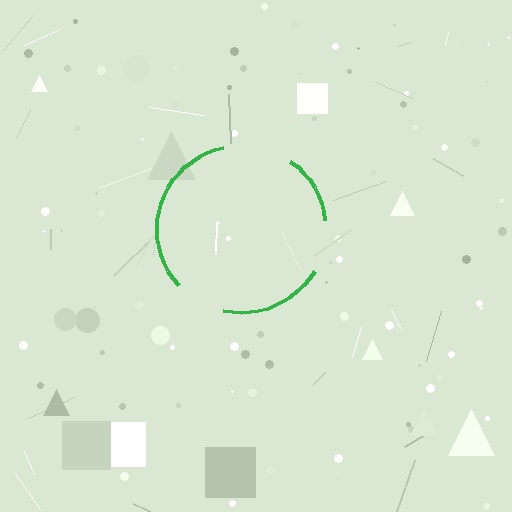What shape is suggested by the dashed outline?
The dashed outline suggests a circle.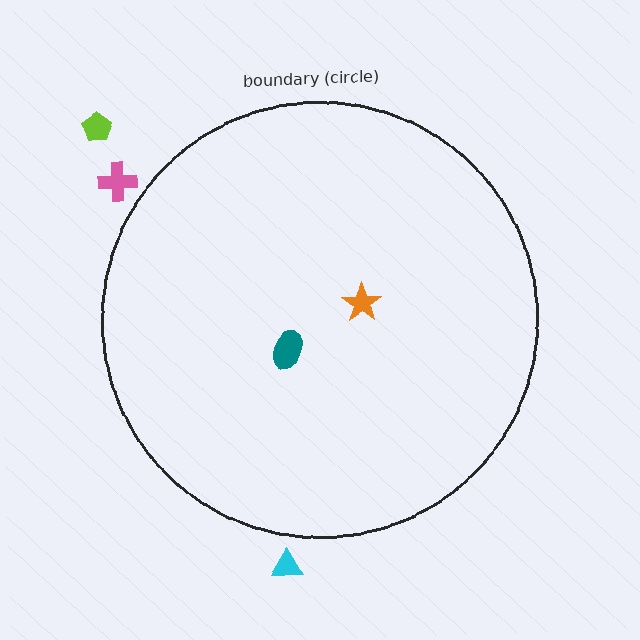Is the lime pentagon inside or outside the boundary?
Outside.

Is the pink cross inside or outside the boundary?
Outside.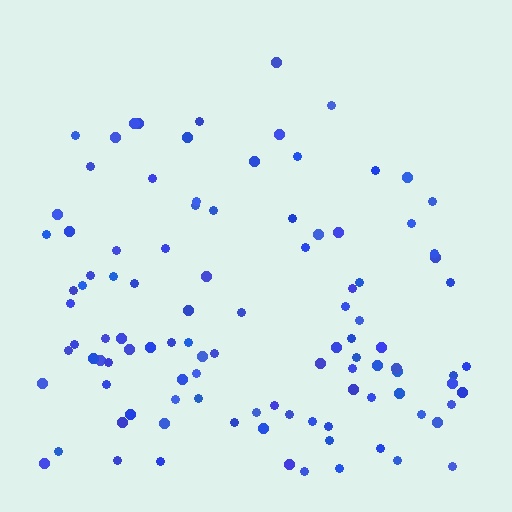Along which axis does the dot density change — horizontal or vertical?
Vertical.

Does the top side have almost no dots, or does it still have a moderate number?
Still a moderate number, just noticeably fewer than the bottom.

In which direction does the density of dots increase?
From top to bottom, with the bottom side densest.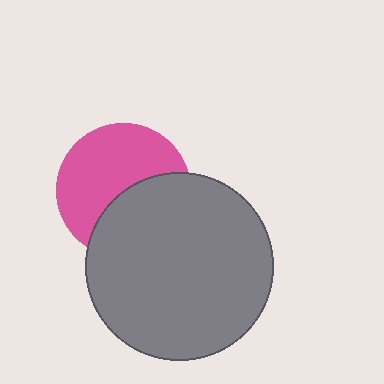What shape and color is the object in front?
The object in front is a gray circle.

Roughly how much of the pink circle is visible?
About half of it is visible (roughly 58%).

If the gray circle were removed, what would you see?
You would see the complete pink circle.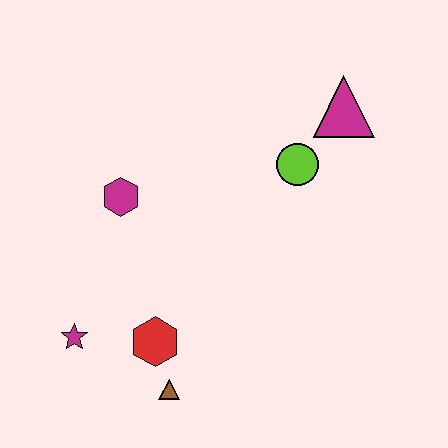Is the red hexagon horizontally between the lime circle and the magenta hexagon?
Yes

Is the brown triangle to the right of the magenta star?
Yes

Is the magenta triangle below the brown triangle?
No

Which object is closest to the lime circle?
The magenta triangle is closest to the lime circle.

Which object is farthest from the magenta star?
The magenta triangle is farthest from the magenta star.